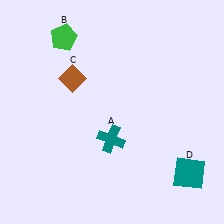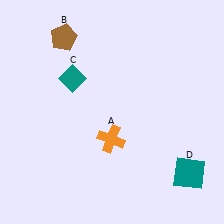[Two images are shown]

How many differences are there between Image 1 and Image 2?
There are 3 differences between the two images.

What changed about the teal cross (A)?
In Image 1, A is teal. In Image 2, it changed to orange.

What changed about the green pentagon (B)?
In Image 1, B is green. In Image 2, it changed to brown.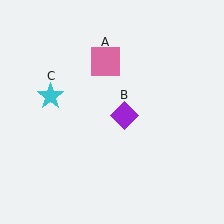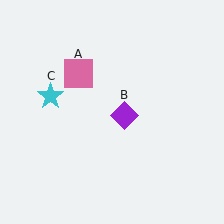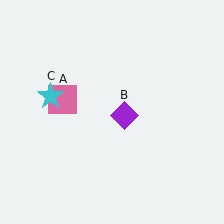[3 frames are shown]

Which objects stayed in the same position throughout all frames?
Purple diamond (object B) and cyan star (object C) remained stationary.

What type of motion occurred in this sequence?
The pink square (object A) rotated counterclockwise around the center of the scene.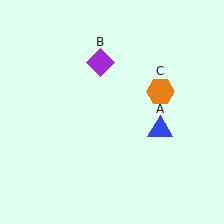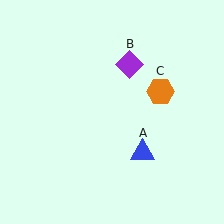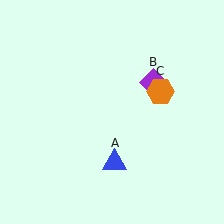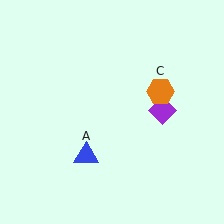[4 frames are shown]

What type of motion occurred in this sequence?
The blue triangle (object A), purple diamond (object B) rotated clockwise around the center of the scene.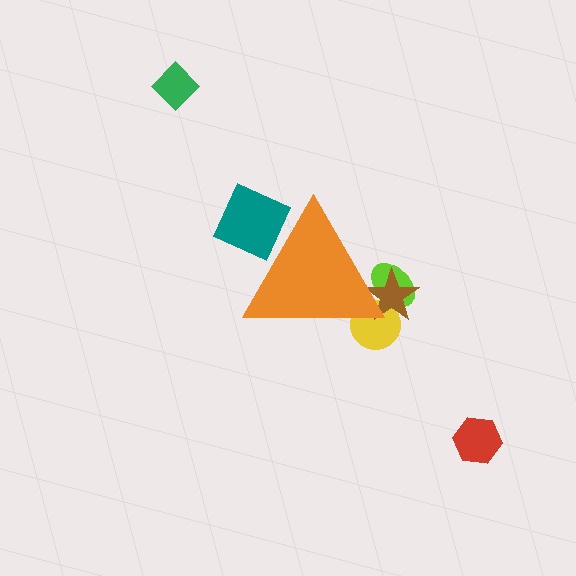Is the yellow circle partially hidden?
Yes, the yellow circle is partially hidden behind the orange triangle.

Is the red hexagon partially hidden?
No, the red hexagon is fully visible.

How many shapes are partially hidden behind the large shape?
4 shapes are partially hidden.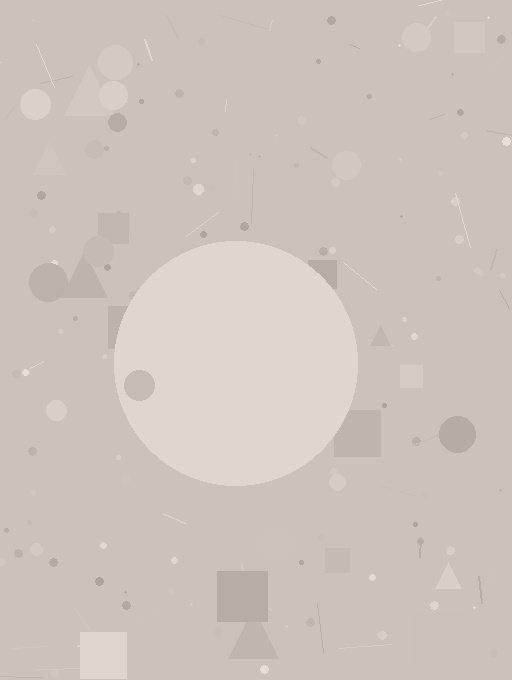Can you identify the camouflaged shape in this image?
The camouflaged shape is a circle.